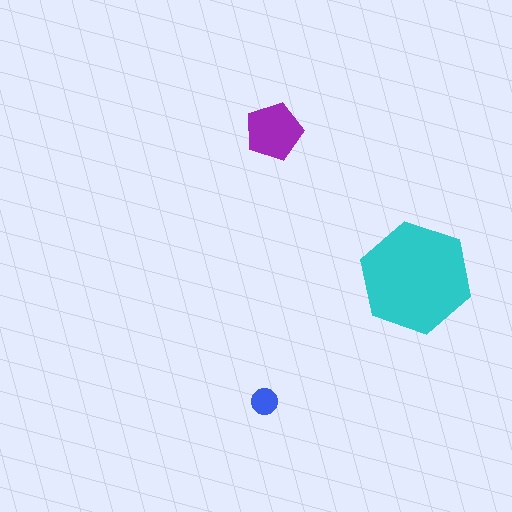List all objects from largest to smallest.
The cyan hexagon, the purple pentagon, the blue circle.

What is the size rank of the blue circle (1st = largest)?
3rd.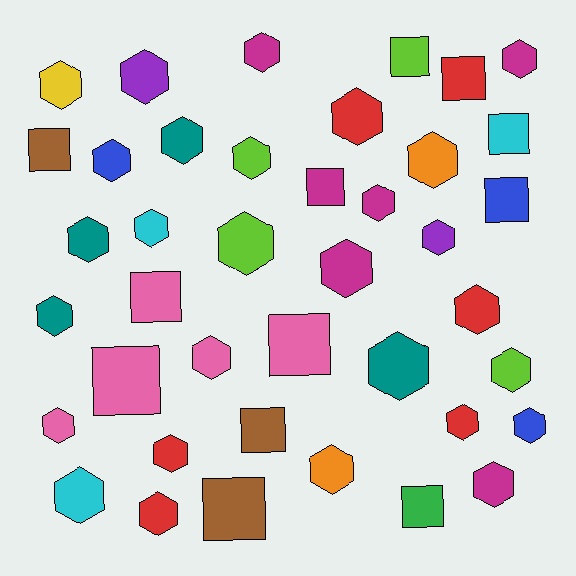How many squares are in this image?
There are 12 squares.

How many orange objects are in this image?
There are 2 orange objects.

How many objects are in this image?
There are 40 objects.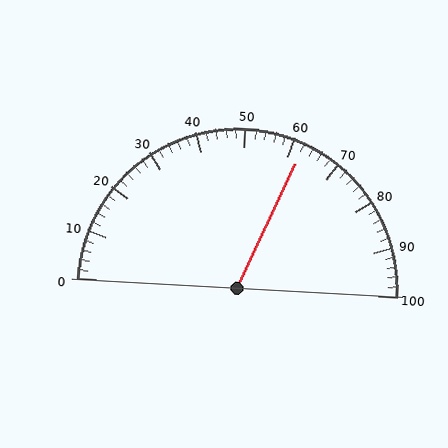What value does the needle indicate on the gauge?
The needle indicates approximately 62.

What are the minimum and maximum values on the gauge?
The gauge ranges from 0 to 100.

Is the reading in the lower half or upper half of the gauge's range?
The reading is in the upper half of the range (0 to 100).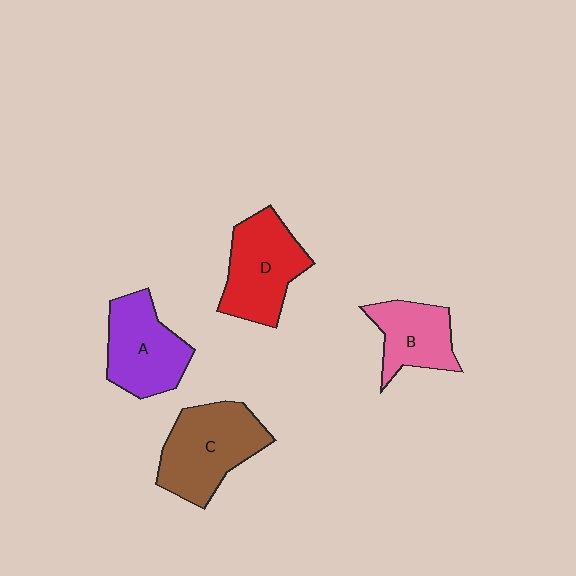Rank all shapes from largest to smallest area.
From largest to smallest: C (brown), D (red), A (purple), B (pink).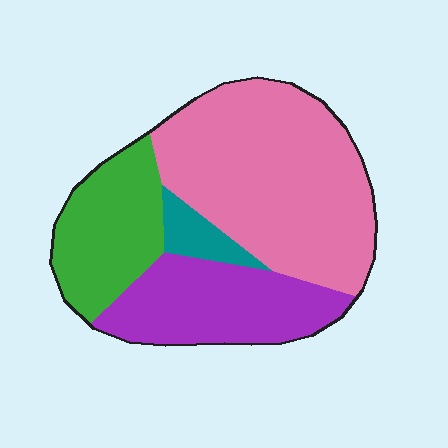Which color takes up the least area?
Teal, at roughly 5%.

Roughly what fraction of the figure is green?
Green takes up about one fifth (1/5) of the figure.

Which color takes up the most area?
Pink, at roughly 50%.